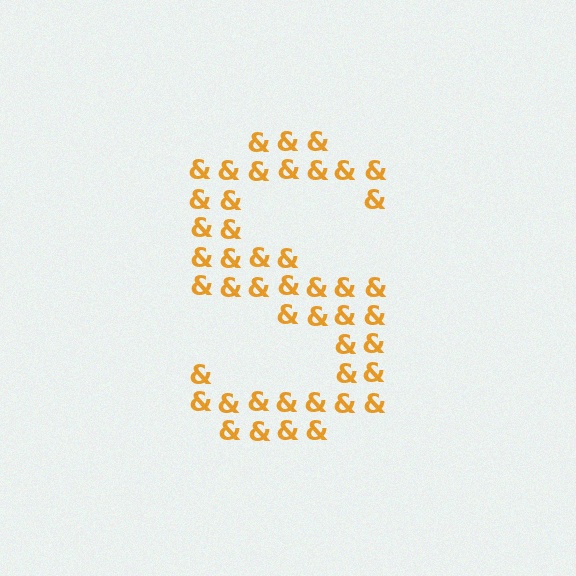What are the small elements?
The small elements are ampersands.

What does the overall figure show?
The overall figure shows the letter S.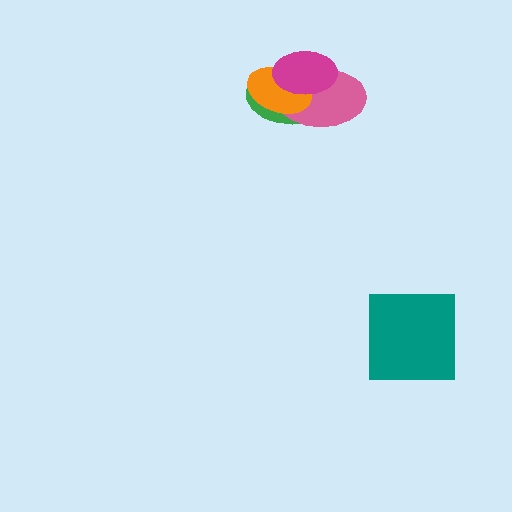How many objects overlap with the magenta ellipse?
3 objects overlap with the magenta ellipse.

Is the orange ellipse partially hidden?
Yes, it is partially covered by another shape.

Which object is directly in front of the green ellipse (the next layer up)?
The pink ellipse is directly in front of the green ellipse.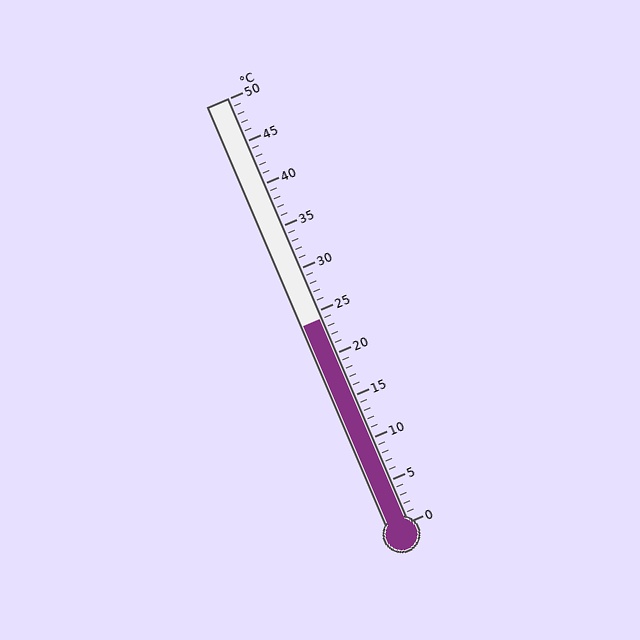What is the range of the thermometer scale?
The thermometer scale ranges from 0°C to 50°C.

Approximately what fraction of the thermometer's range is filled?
The thermometer is filled to approximately 50% of its range.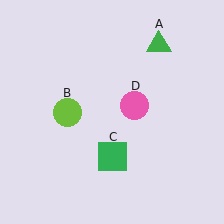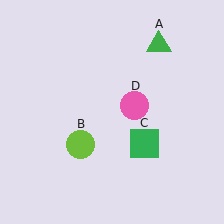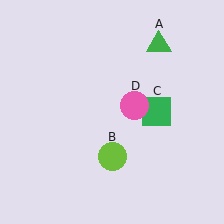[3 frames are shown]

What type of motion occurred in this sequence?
The lime circle (object B), green square (object C) rotated counterclockwise around the center of the scene.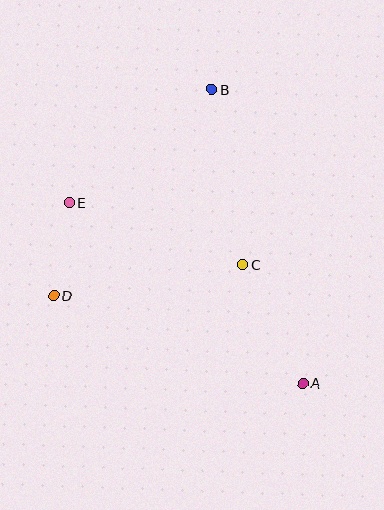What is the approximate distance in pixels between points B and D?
The distance between B and D is approximately 260 pixels.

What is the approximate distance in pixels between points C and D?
The distance between C and D is approximately 191 pixels.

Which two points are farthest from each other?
Points A and B are farthest from each other.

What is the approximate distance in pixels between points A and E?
The distance between A and E is approximately 295 pixels.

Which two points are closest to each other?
Points D and E are closest to each other.